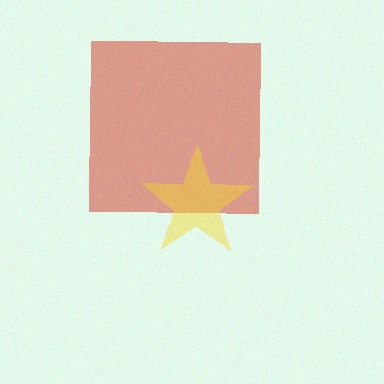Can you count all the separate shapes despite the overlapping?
Yes, there are 2 separate shapes.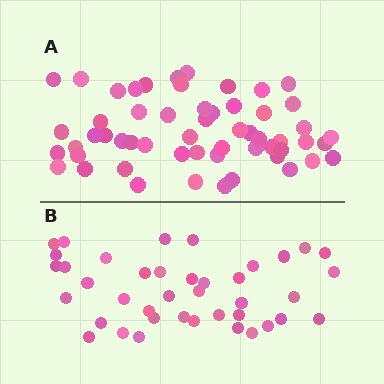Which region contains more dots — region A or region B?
Region A (the top region) has more dots.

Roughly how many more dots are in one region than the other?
Region A has approximately 15 more dots than region B.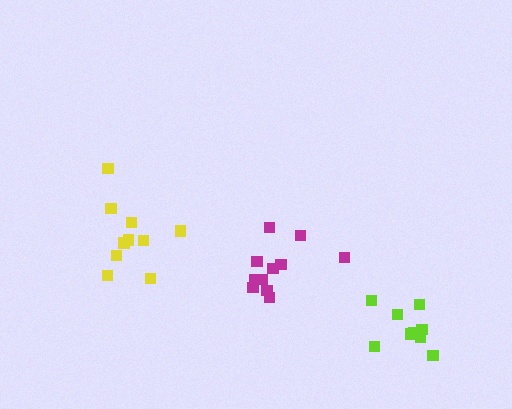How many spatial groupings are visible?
There are 3 spatial groupings.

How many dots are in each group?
Group 1: 9 dots, Group 2: 11 dots, Group 3: 10 dots (30 total).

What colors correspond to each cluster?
The clusters are colored: lime, magenta, yellow.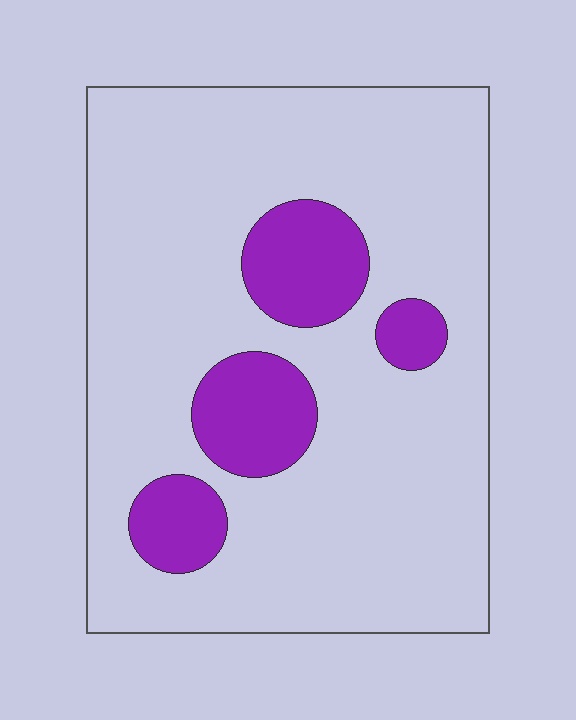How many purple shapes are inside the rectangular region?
4.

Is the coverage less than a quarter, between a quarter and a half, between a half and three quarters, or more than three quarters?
Less than a quarter.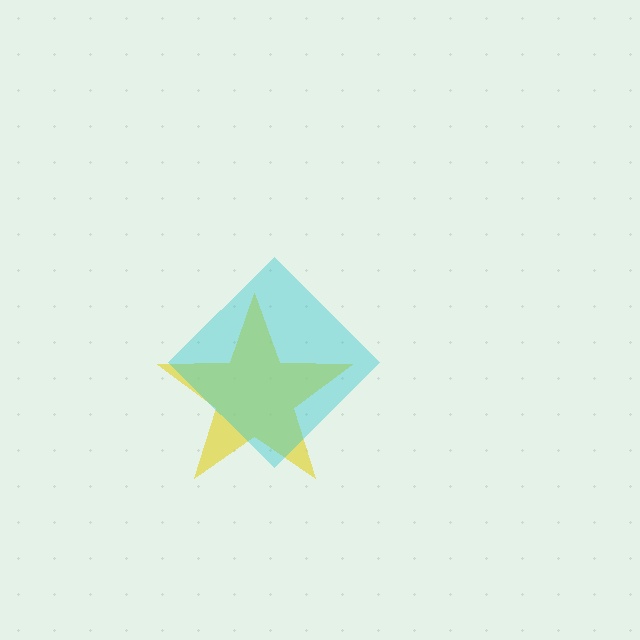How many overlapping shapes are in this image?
There are 2 overlapping shapes in the image.